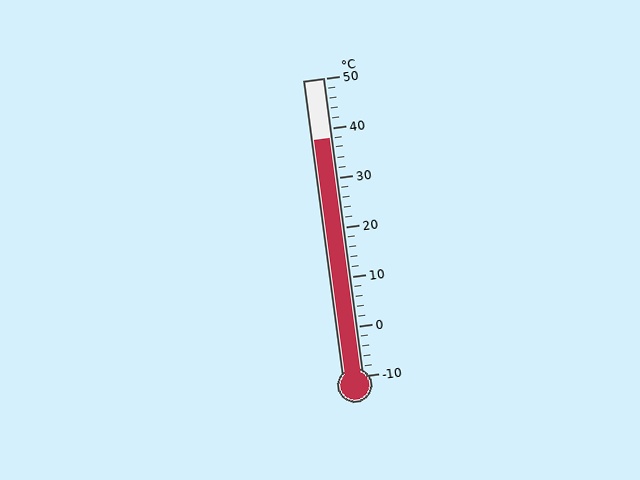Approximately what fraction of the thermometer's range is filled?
The thermometer is filled to approximately 80% of its range.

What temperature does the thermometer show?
The thermometer shows approximately 38°C.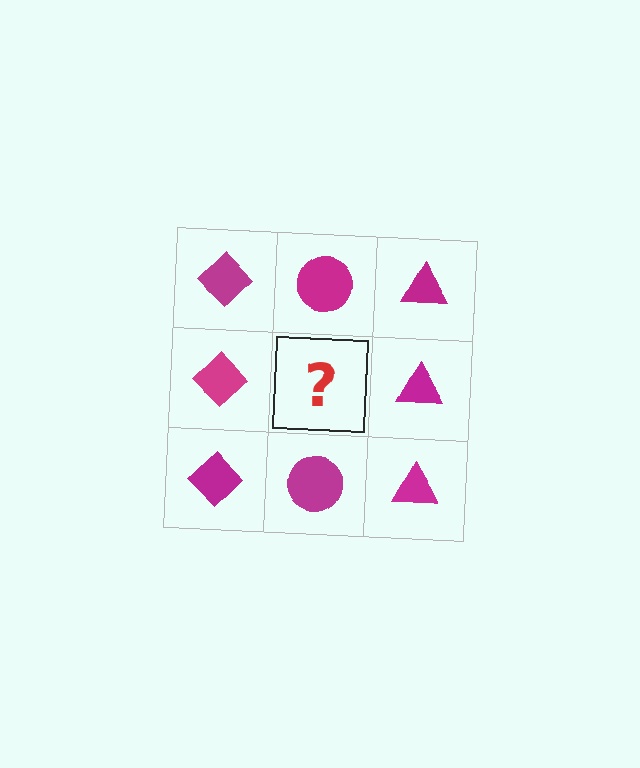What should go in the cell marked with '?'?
The missing cell should contain a magenta circle.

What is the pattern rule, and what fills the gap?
The rule is that each column has a consistent shape. The gap should be filled with a magenta circle.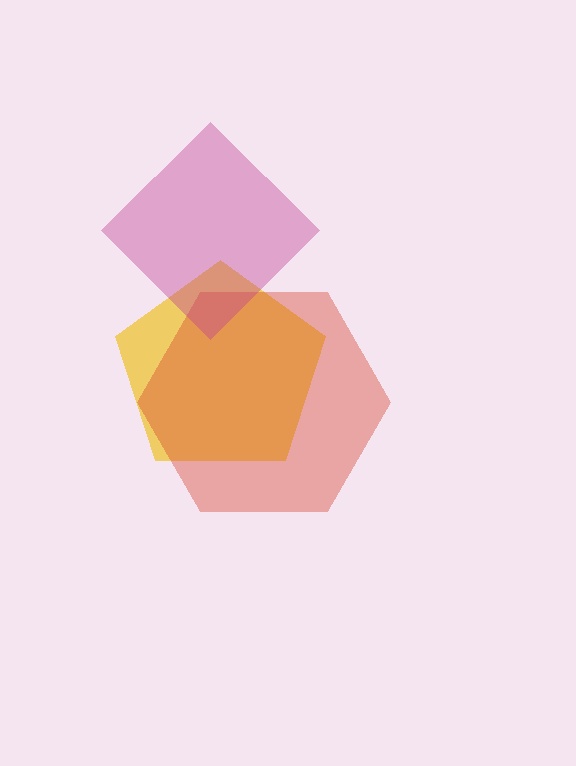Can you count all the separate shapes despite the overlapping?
Yes, there are 3 separate shapes.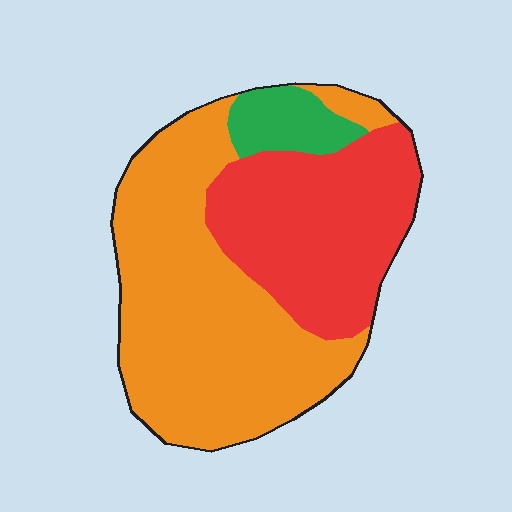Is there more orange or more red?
Orange.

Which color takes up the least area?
Green, at roughly 10%.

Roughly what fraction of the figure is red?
Red covers 36% of the figure.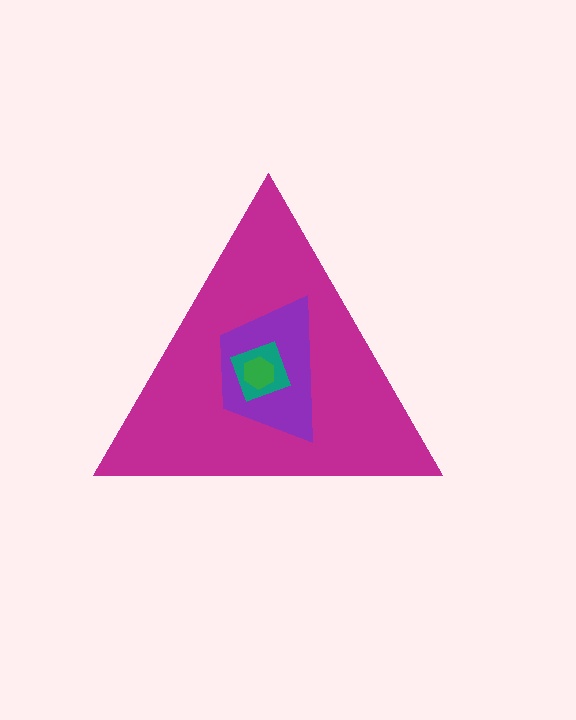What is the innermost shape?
The green hexagon.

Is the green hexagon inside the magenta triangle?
Yes.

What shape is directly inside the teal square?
The green hexagon.